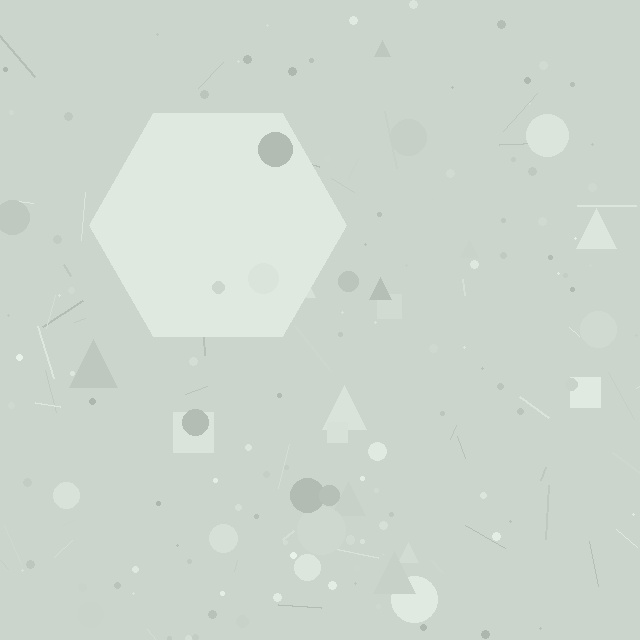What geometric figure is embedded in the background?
A hexagon is embedded in the background.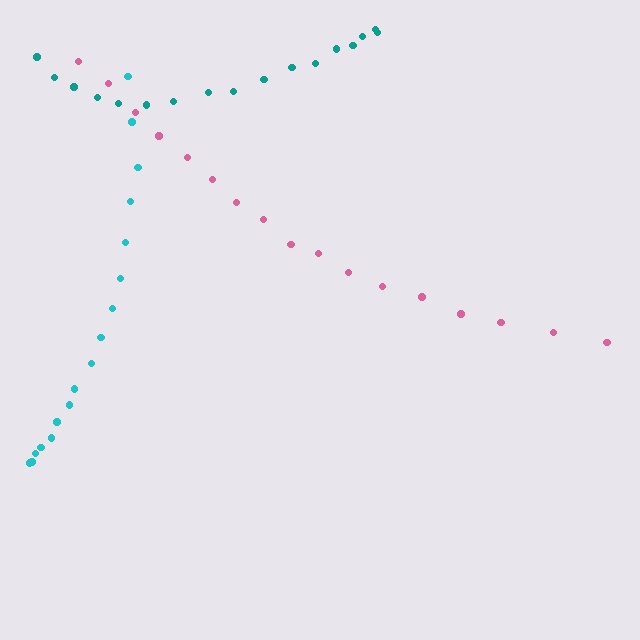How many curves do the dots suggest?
There are 3 distinct paths.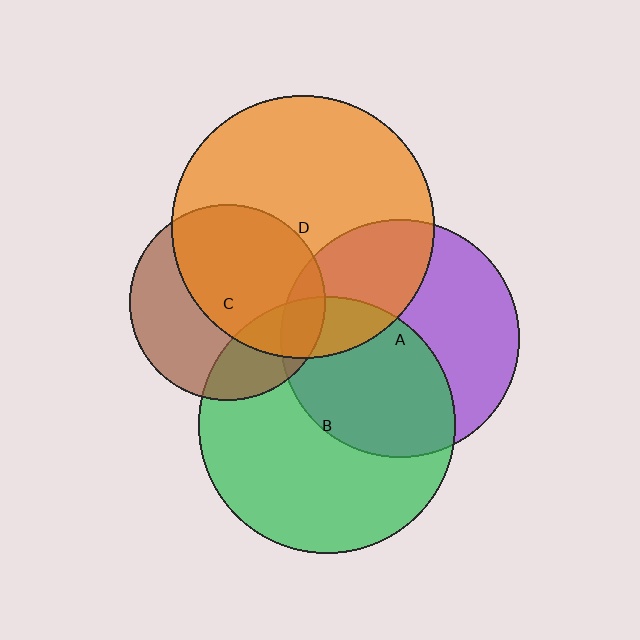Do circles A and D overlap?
Yes.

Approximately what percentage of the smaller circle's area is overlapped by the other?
Approximately 30%.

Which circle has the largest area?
Circle D (orange).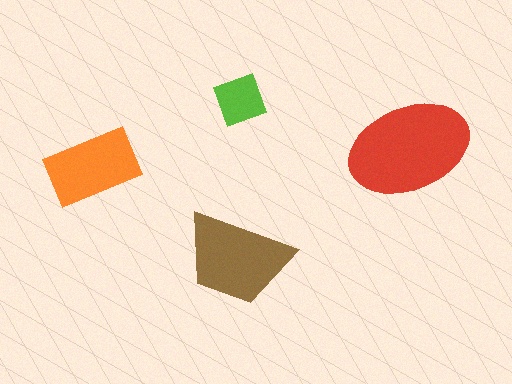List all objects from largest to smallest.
The red ellipse, the brown trapezoid, the orange rectangle, the lime diamond.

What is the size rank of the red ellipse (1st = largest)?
1st.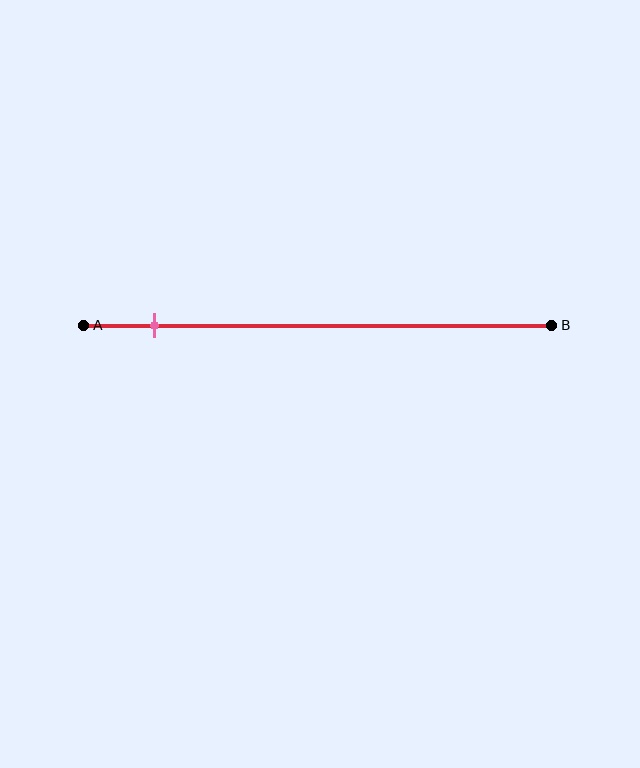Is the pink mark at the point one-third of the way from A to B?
No, the mark is at about 15% from A, not at the 33% one-third point.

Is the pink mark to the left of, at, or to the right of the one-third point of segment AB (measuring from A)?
The pink mark is to the left of the one-third point of segment AB.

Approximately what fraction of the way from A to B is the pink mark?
The pink mark is approximately 15% of the way from A to B.